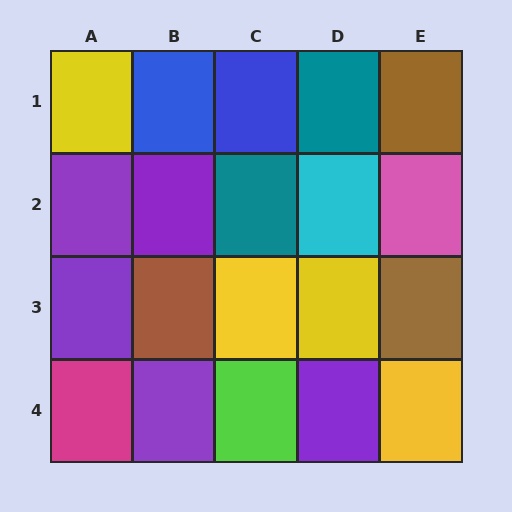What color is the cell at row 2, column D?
Cyan.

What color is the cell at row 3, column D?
Yellow.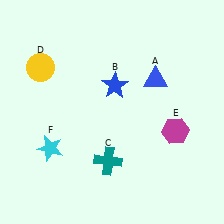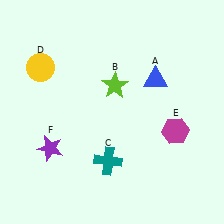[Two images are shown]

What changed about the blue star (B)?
In Image 1, B is blue. In Image 2, it changed to lime.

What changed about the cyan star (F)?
In Image 1, F is cyan. In Image 2, it changed to purple.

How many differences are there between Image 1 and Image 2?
There are 2 differences between the two images.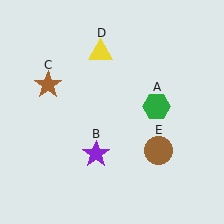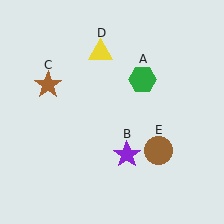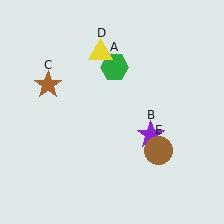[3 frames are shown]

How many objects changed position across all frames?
2 objects changed position: green hexagon (object A), purple star (object B).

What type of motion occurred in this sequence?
The green hexagon (object A), purple star (object B) rotated counterclockwise around the center of the scene.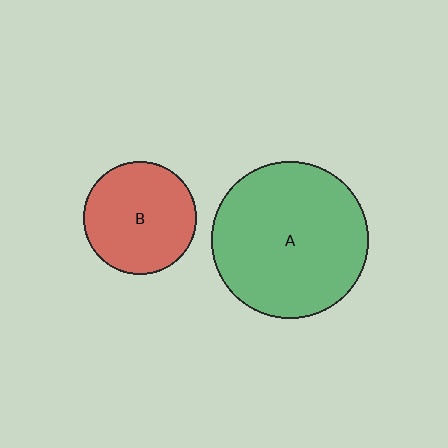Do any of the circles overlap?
No, none of the circles overlap.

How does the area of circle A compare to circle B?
Approximately 1.9 times.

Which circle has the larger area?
Circle A (green).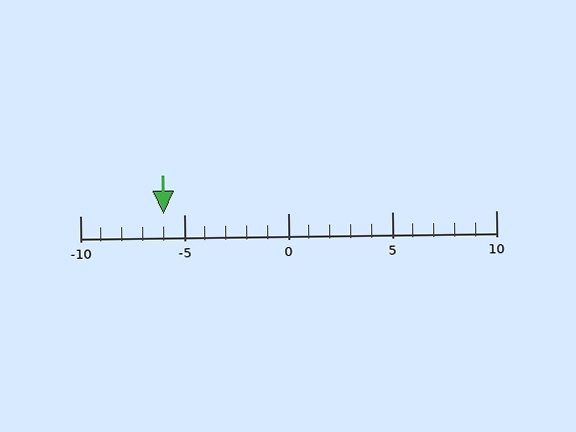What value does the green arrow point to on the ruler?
The green arrow points to approximately -6.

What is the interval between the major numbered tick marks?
The major tick marks are spaced 5 units apart.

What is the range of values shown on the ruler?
The ruler shows values from -10 to 10.